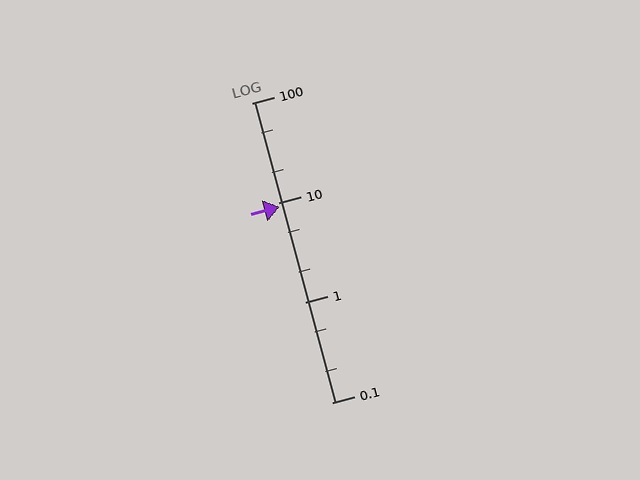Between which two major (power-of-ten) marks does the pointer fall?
The pointer is between 1 and 10.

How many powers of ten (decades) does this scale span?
The scale spans 3 decades, from 0.1 to 100.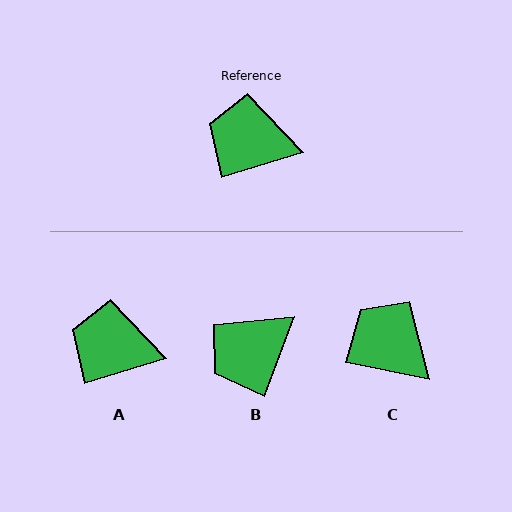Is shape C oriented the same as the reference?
No, it is off by about 29 degrees.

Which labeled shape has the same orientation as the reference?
A.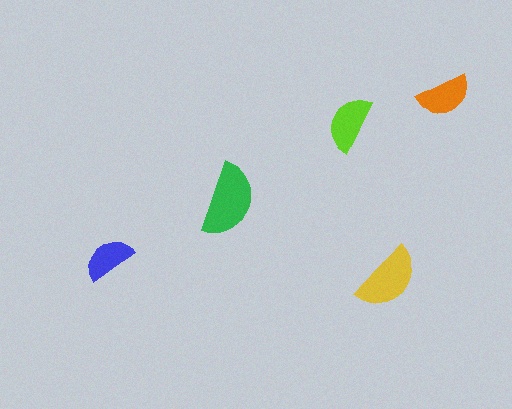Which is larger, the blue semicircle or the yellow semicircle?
The yellow one.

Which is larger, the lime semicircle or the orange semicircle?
The lime one.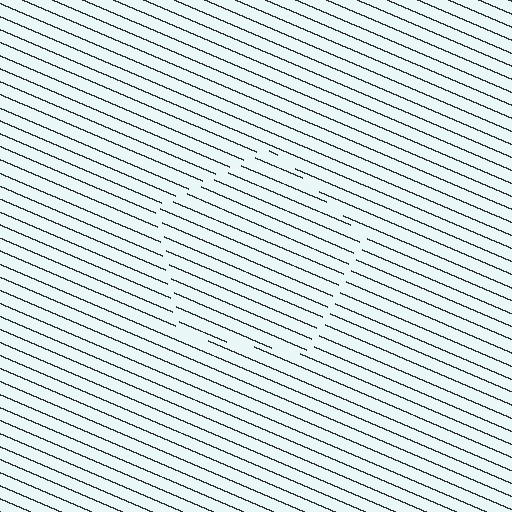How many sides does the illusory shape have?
5 sides — the line-ends trace a pentagon.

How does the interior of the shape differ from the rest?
The interior of the shape contains the same grating, shifted by half a period — the contour is defined by the phase discontinuity where line-ends from the inner and outer gratings abut.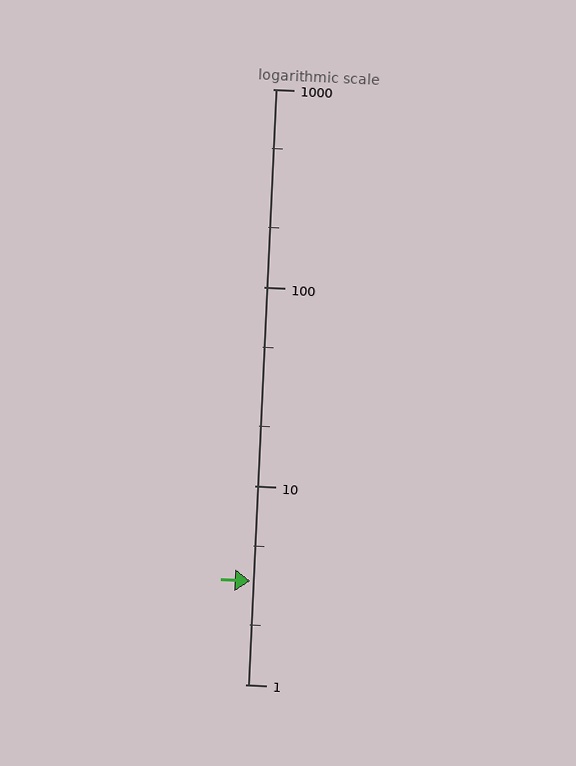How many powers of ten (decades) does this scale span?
The scale spans 3 decades, from 1 to 1000.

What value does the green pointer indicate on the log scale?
The pointer indicates approximately 3.3.